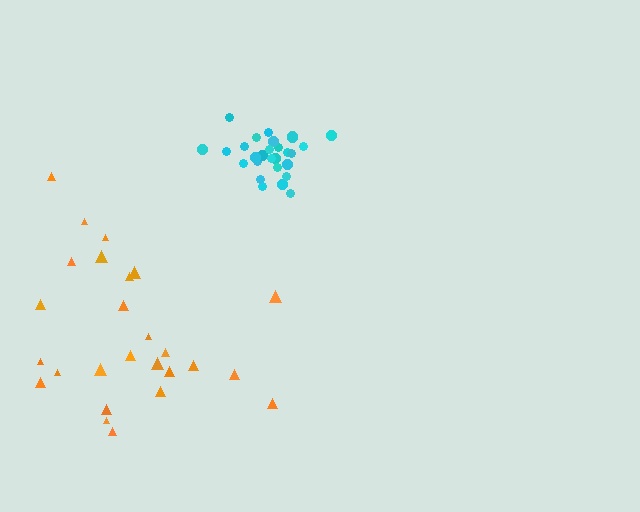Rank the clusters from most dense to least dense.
cyan, orange.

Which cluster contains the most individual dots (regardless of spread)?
Cyan (28).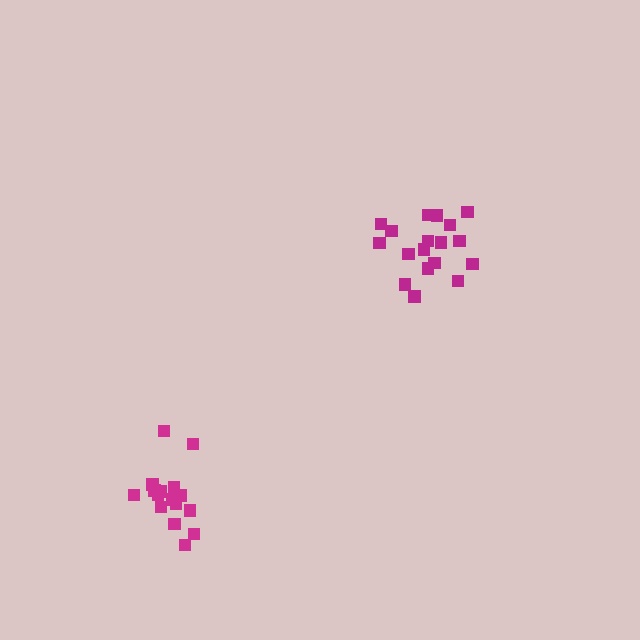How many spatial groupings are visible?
There are 2 spatial groupings.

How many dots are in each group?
Group 1: 18 dots, Group 2: 16 dots (34 total).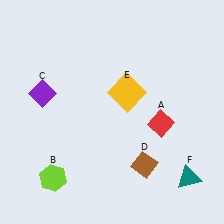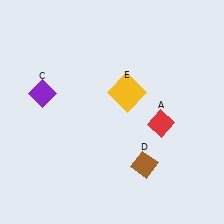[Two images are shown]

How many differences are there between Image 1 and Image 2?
There are 2 differences between the two images.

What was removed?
The lime hexagon (B), the teal triangle (F) were removed in Image 2.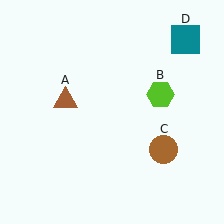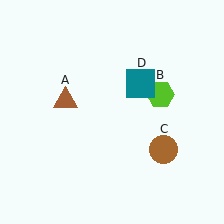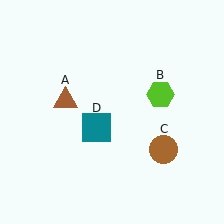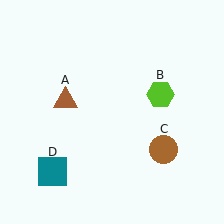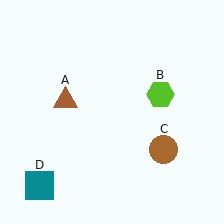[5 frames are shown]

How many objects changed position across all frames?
1 object changed position: teal square (object D).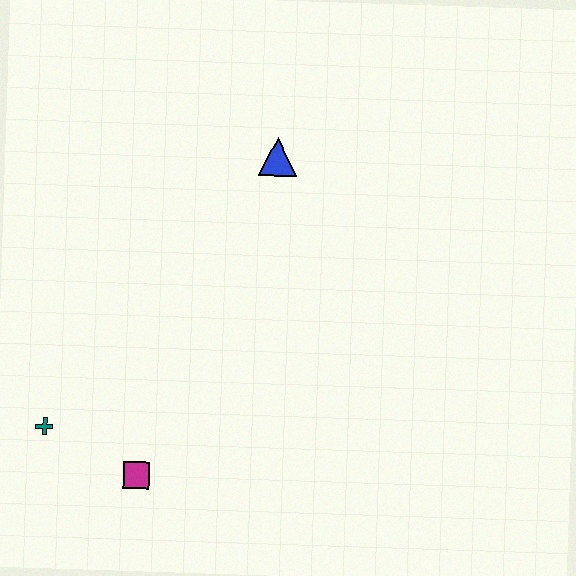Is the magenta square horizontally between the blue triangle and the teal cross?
Yes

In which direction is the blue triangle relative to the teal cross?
The blue triangle is above the teal cross.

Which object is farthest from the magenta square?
The blue triangle is farthest from the magenta square.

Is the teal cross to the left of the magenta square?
Yes